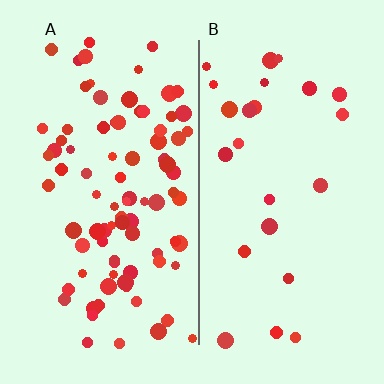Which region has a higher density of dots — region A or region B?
A (the left).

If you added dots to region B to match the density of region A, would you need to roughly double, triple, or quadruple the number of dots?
Approximately quadruple.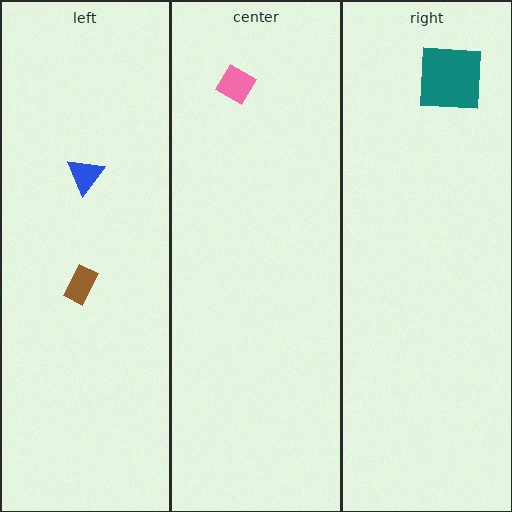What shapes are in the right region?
The teal square.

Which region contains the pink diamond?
The center region.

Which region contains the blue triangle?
The left region.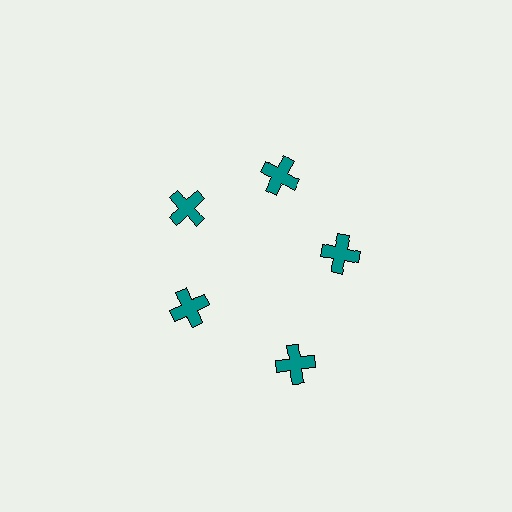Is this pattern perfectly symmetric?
No. The 5 teal crosses are arranged in a ring, but one element near the 5 o'clock position is pushed outward from the center, breaking the 5-fold rotational symmetry.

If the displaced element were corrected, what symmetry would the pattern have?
It would have 5-fold rotational symmetry — the pattern would map onto itself every 72 degrees.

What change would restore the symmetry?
The symmetry would be restored by moving it inward, back onto the ring so that all 5 crosses sit at equal angles and equal distance from the center.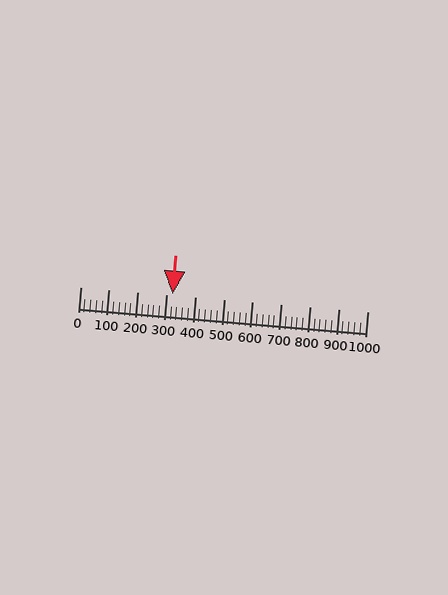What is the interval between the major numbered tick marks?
The major tick marks are spaced 100 units apart.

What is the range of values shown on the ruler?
The ruler shows values from 0 to 1000.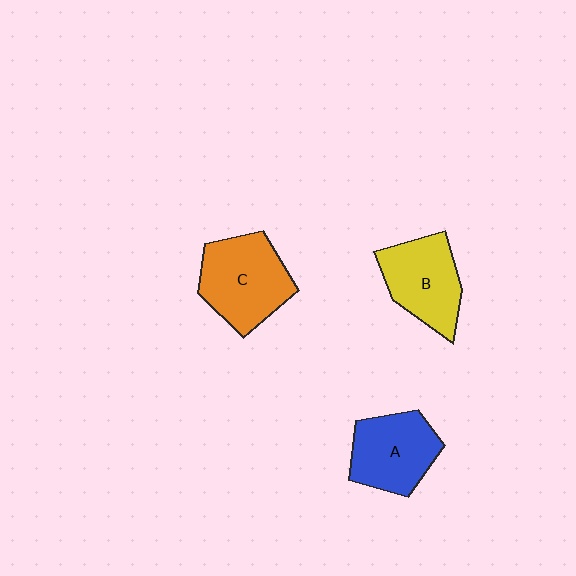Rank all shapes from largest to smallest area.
From largest to smallest: C (orange), B (yellow), A (blue).